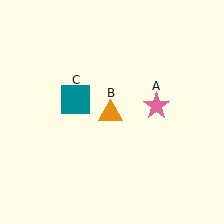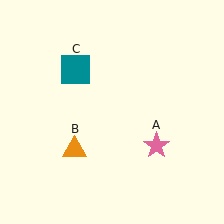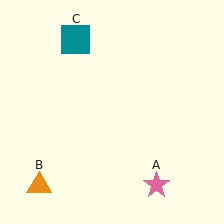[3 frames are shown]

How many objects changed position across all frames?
3 objects changed position: pink star (object A), orange triangle (object B), teal square (object C).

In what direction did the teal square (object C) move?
The teal square (object C) moved up.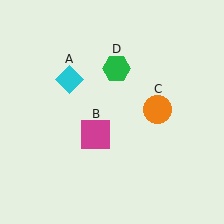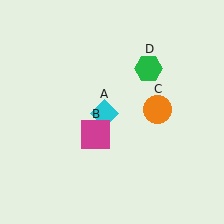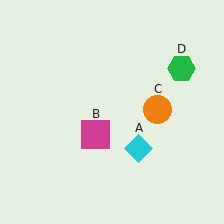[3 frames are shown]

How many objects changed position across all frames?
2 objects changed position: cyan diamond (object A), green hexagon (object D).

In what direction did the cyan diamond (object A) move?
The cyan diamond (object A) moved down and to the right.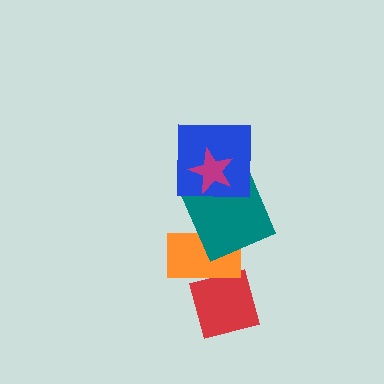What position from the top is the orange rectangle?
The orange rectangle is 4th from the top.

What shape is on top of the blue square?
The magenta star is on top of the blue square.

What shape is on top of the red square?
The orange rectangle is on top of the red square.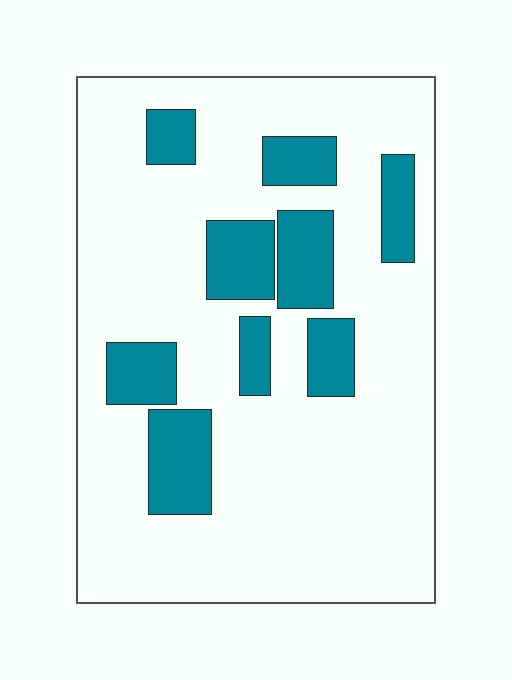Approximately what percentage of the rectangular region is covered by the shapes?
Approximately 20%.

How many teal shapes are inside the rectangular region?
9.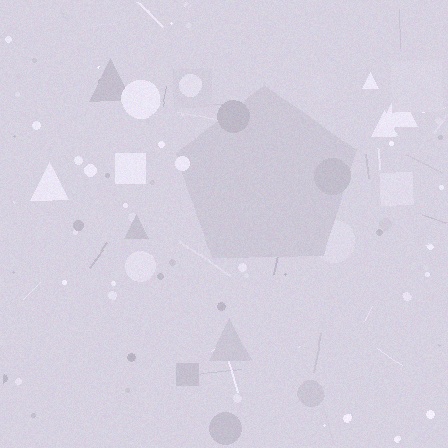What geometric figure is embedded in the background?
A pentagon is embedded in the background.